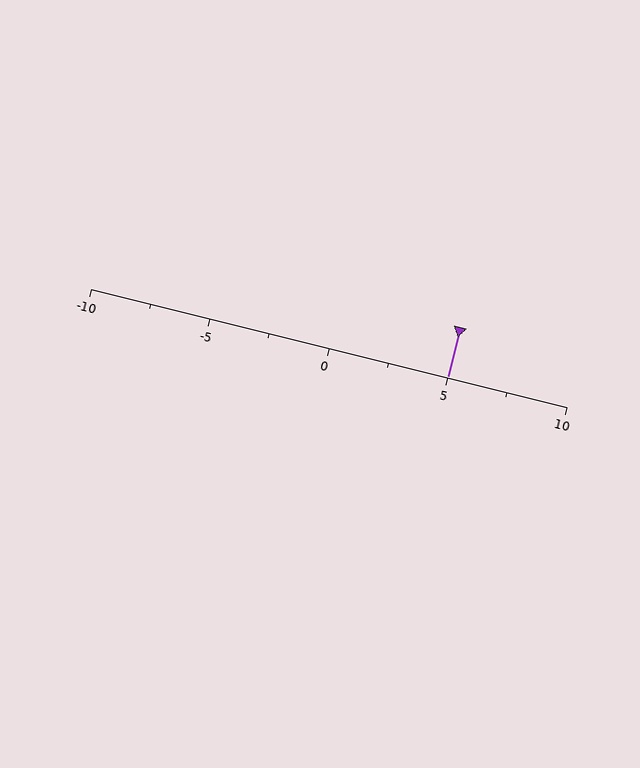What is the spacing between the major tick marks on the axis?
The major ticks are spaced 5 apart.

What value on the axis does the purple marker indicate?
The marker indicates approximately 5.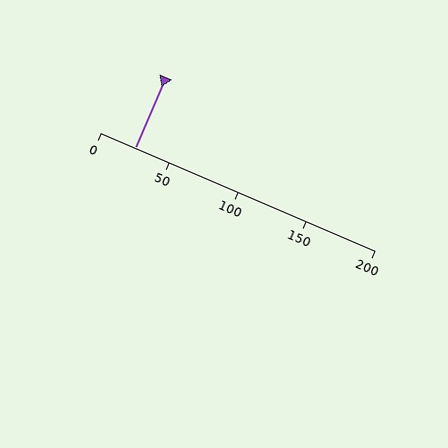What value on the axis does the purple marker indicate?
The marker indicates approximately 25.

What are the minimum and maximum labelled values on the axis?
The axis runs from 0 to 200.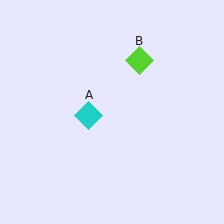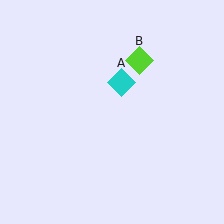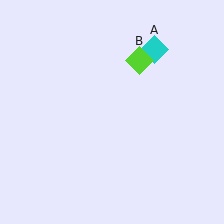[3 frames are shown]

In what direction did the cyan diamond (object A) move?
The cyan diamond (object A) moved up and to the right.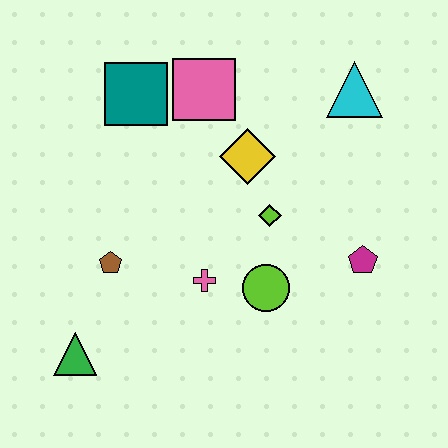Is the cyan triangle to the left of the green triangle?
No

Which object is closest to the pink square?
The teal square is closest to the pink square.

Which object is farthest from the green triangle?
The cyan triangle is farthest from the green triangle.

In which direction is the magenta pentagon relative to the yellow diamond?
The magenta pentagon is to the right of the yellow diamond.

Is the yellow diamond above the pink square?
No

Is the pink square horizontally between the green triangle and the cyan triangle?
Yes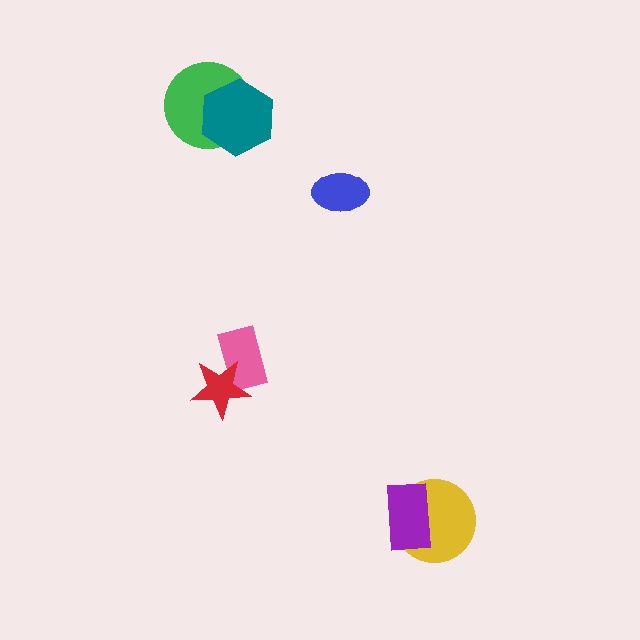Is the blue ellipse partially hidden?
No, no other shape covers it.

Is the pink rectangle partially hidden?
Yes, it is partially covered by another shape.